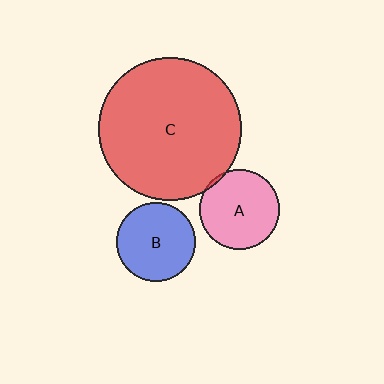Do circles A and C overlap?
Yes.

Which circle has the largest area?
Circle C (red).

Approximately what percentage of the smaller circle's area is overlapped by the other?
Approximately 5%.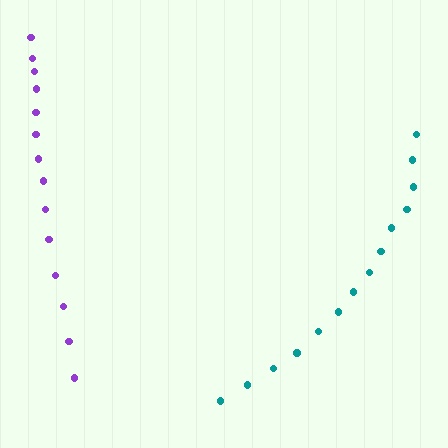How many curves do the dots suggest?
There are 2 distinct paths.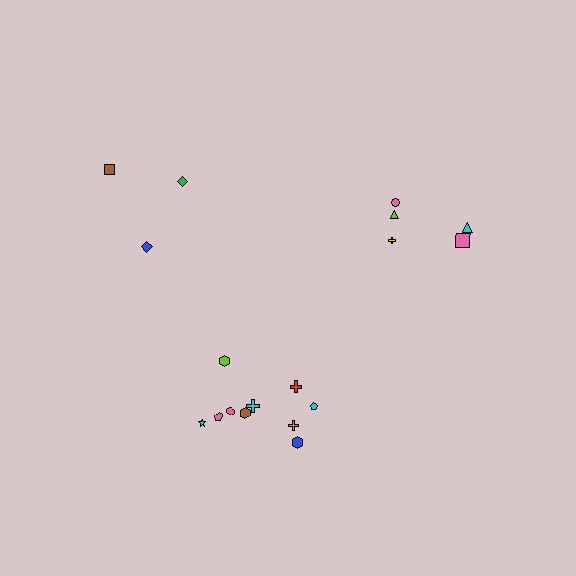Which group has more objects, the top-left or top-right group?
The top-right group.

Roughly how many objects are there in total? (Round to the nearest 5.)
Roughly 20 objects in total.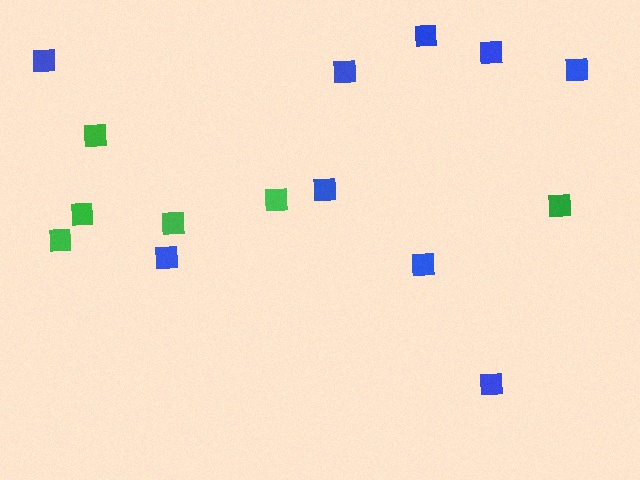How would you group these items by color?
There are 2 groups: one group of green squares (6) and one group of blue squares (9).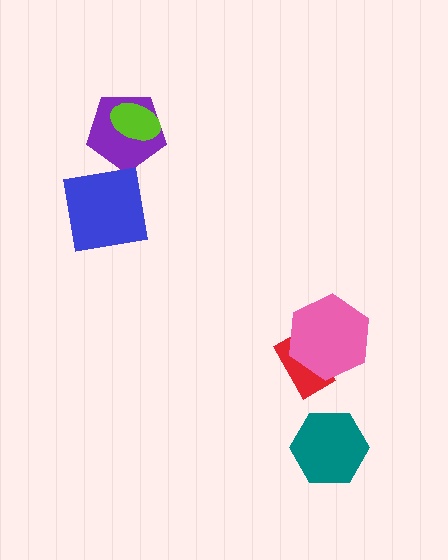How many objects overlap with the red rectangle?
1 object overlaps with the red rectangle.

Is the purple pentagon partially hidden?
Yes, it is partially covered by another shape.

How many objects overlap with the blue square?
0 objects overlap with the blue square.